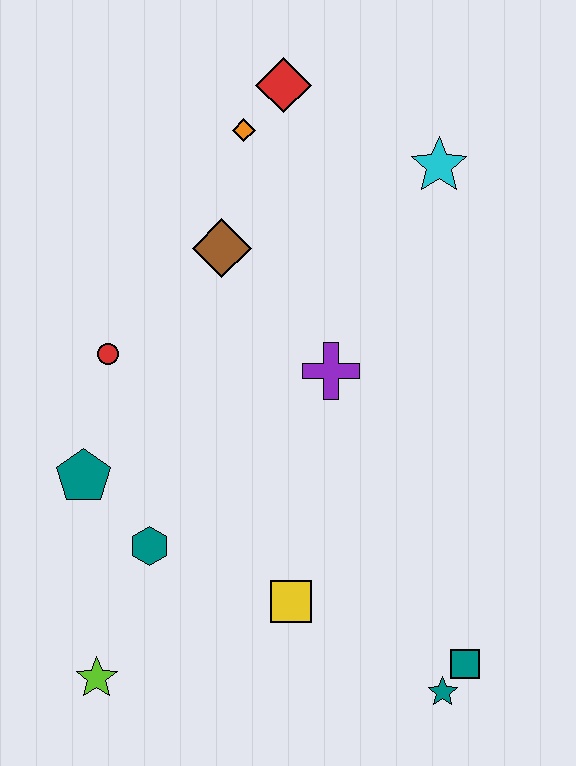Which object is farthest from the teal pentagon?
The cyan star is farthest from the teal pentagon.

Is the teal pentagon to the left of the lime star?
Yes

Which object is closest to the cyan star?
The red diamond is closest to the cyan star.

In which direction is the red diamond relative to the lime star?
The red diamond is above the lime star.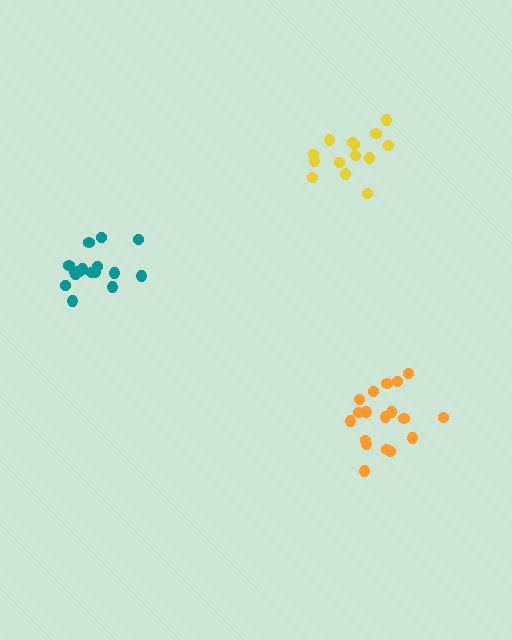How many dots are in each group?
Group 1: 18 dots, Group 2: 14 dots, Group 3: 16 dots (48 total).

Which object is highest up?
The yellow cluster is topmost.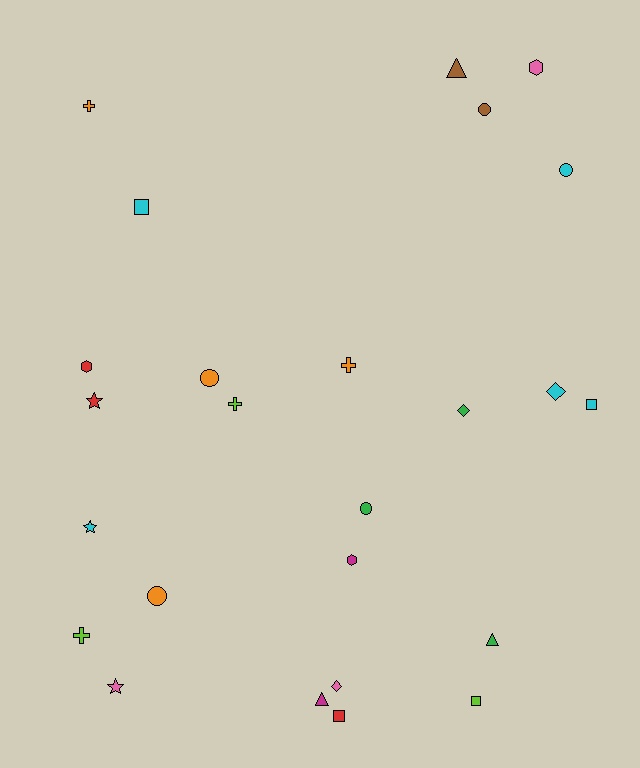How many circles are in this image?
There are 5 circles.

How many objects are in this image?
There are 25 objects.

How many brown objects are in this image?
There are 2 brown objects.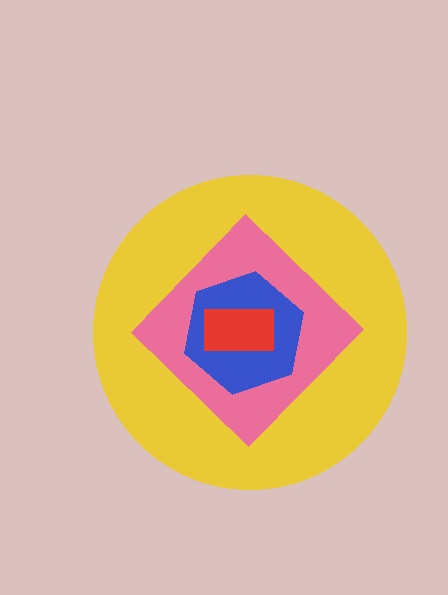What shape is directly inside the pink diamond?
The blue hexagon.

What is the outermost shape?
The yellow circle.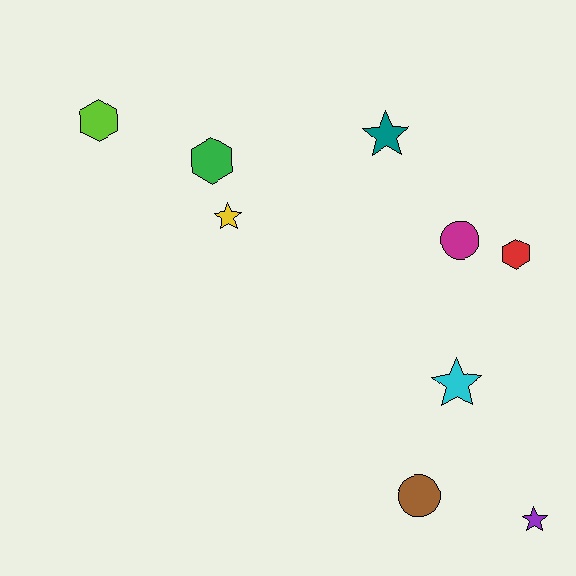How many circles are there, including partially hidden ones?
There are 2 circles.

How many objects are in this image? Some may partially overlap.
There are 9 objects.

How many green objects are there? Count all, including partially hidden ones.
There is 1 green object.